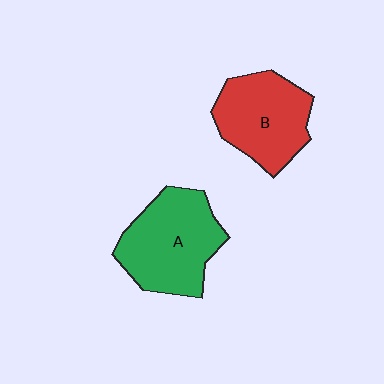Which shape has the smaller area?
Shape B (red).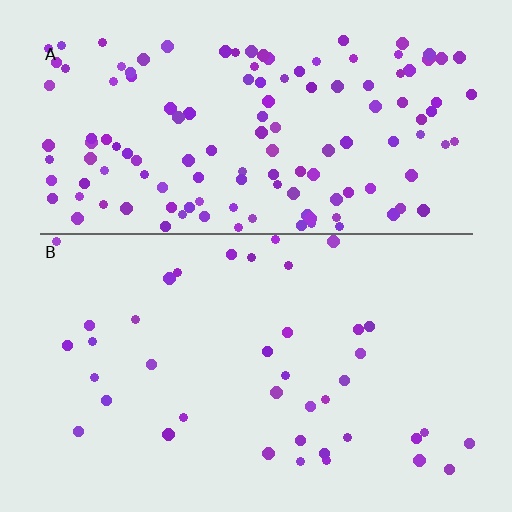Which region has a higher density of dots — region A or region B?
A (the top).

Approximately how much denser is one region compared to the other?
Approximately 3.4× — region A over region B.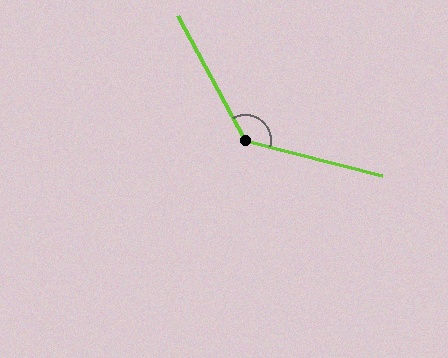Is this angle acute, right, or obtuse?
It is obtuse.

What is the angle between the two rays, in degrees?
Approximately 132 degrees.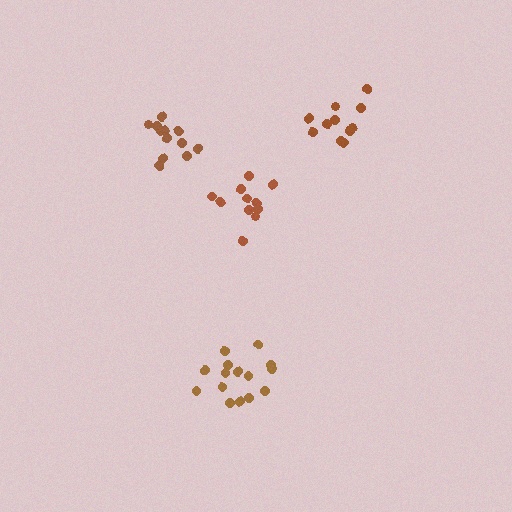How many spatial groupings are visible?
There are 4 spatial groupings.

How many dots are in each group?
Group 1: 12 dots, Group 2: 11 dots, Group 3: 15 dots, Group 4: 11 dots (49 total).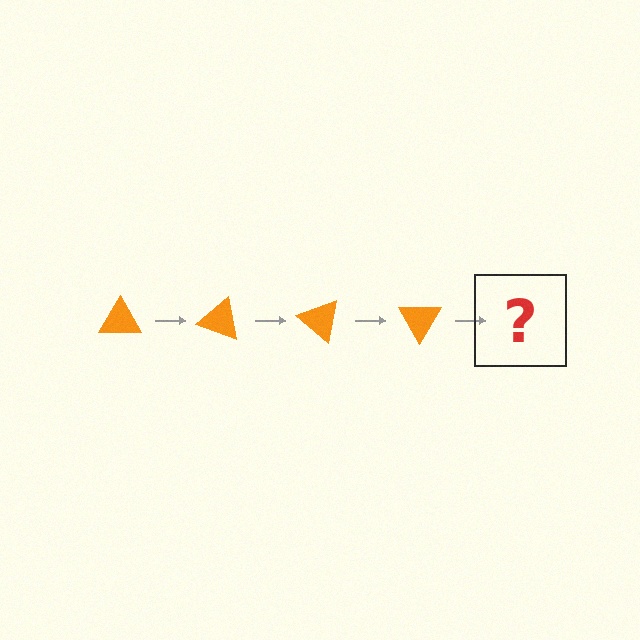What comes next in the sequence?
The next element should be an orange triangle rotated 80 degrees.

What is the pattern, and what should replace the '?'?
The pattern is that the triangle rotates 20 degrees each step. The '?' should be an orange triangle rotated 80 degrees.